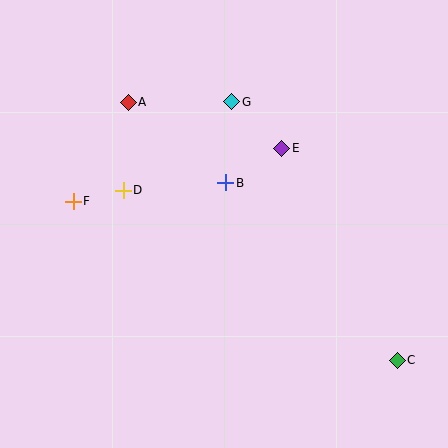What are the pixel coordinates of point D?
Point D is at (123, 190).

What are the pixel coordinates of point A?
Point A is at (128, 102).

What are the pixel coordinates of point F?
Point F is at (73, 201).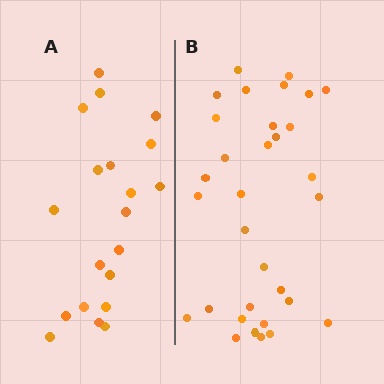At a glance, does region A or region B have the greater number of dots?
Region B (the right region) has more dots.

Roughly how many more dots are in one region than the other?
Region B has roughly 12 or so more dots than region A.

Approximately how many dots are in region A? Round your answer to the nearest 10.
About 20 dots.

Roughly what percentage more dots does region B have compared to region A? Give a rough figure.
About 60% more.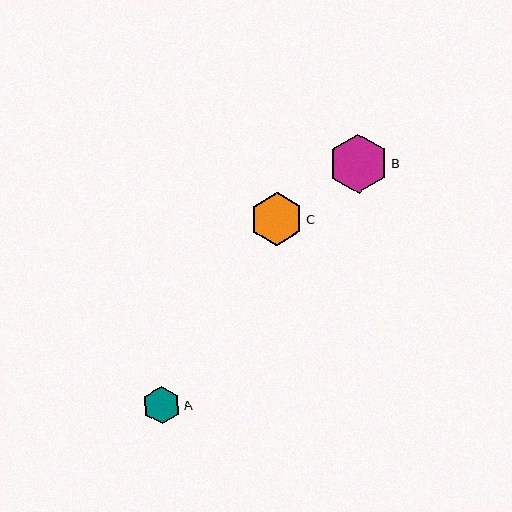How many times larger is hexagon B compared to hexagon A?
Hexagon B is approximately 1.6 times the size of hexagon A.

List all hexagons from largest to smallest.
From largest to smallest: B, C, A.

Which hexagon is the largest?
Hexagon B is the largest with a size of approximately 59 pixels.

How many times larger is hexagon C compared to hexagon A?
Hexagon C is approximately 1.4 times the size of hexagon A.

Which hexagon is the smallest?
Hexagon A is the smallest with a size of approximately 37 pixels.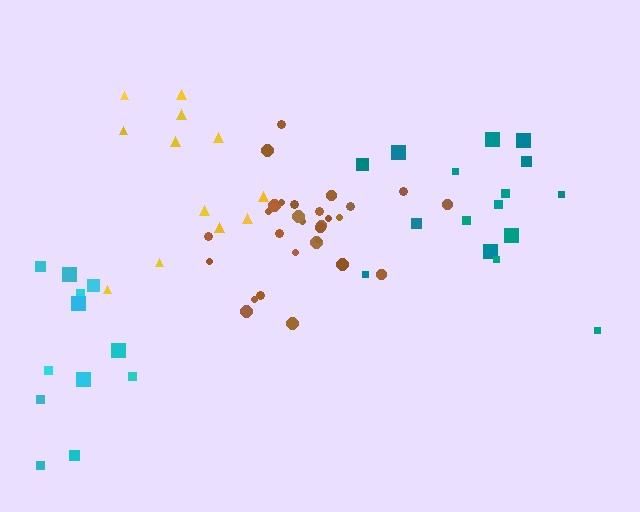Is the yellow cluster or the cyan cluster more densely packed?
Yellow.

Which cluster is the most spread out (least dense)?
Cyan.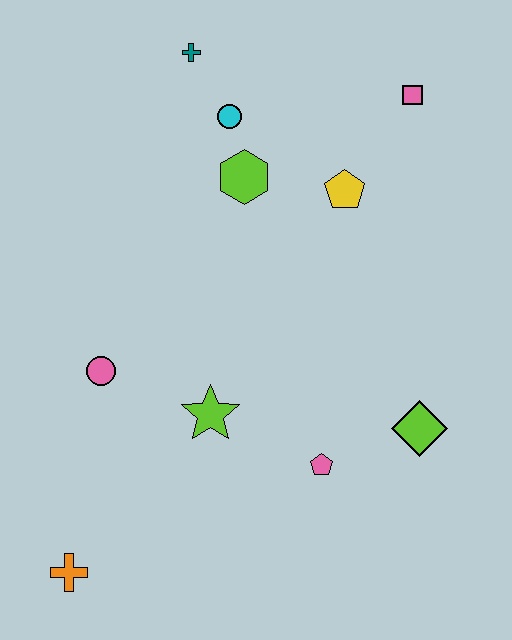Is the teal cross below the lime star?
No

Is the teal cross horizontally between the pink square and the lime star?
No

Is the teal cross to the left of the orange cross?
No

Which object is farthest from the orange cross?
The pink square is farthest from the orange cross.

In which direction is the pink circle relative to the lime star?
The pink circle is to the left of the lime star.